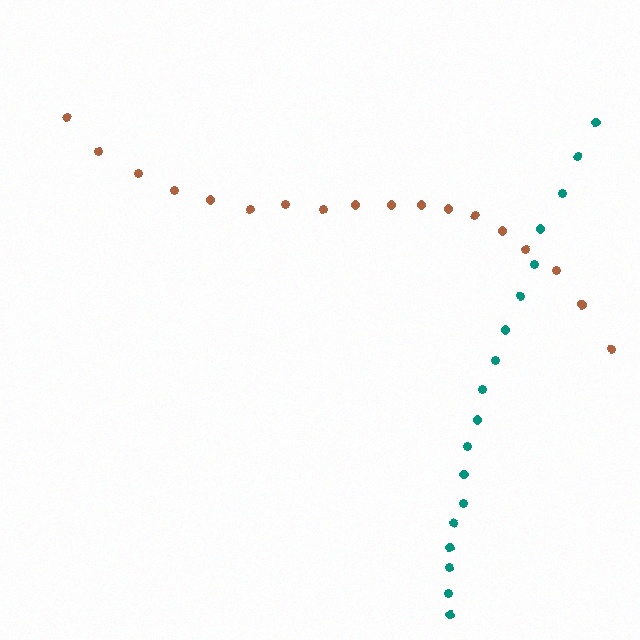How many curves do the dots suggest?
There are 2 distinct paths.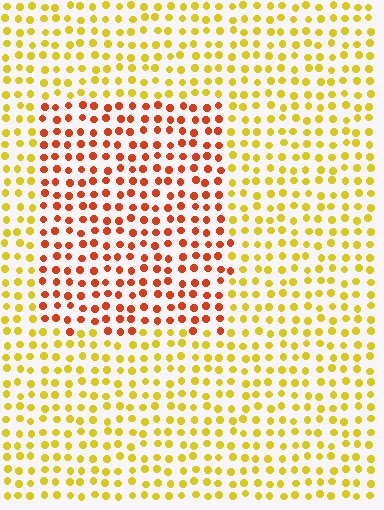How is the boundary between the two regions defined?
The boundary is defined purely by a slight shift in hue (about 45 degrees). Spacing, size, and orientation are identical on both sides.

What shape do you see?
I see a rectangle.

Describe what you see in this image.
The image is filled with small yellow elements in a uniform arrangement. A rectangle-shaped region is visible where the elements are tinted to a slightly different hue, forming a subtle color boundary.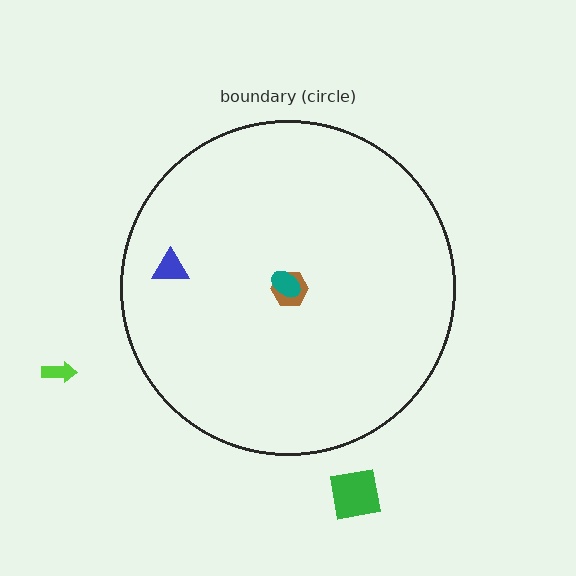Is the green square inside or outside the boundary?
Outside.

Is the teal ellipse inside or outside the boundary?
Inside.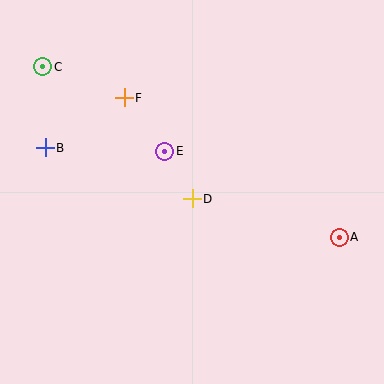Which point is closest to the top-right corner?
Point A is closest to the top-right corner.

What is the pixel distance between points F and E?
The distance between F and E is 67 pixels.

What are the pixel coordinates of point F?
Point F is at (124, 98).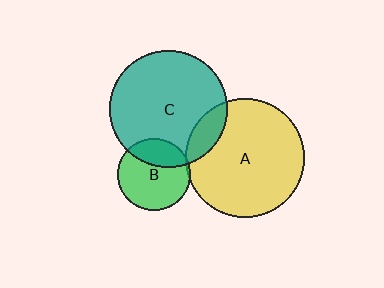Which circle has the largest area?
Circle A (yellow).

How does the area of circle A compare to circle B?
Approximately 2.7 times.